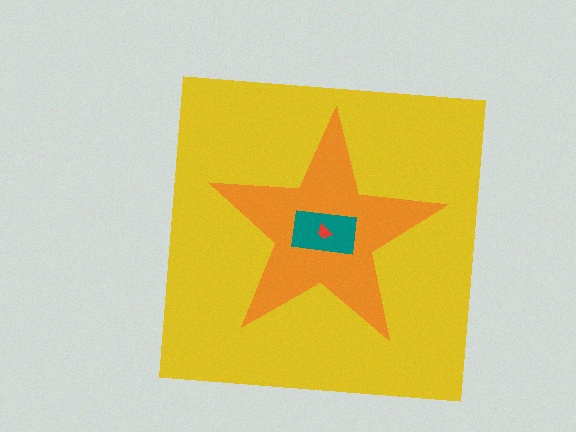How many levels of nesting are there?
4.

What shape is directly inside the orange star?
The teal rectangle.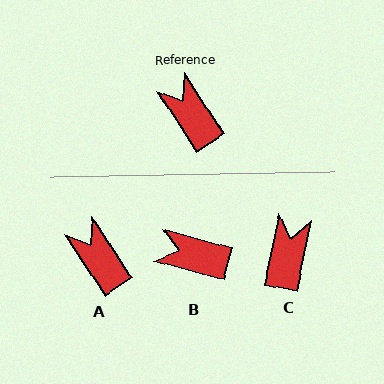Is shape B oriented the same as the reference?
No, it is off by about 42 degrees.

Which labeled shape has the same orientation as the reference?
A.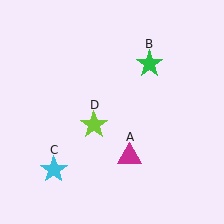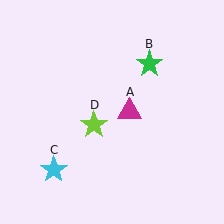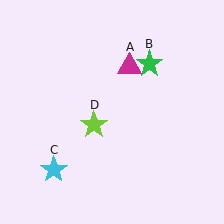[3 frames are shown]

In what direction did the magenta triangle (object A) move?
The magenta triangle (object A) moved up.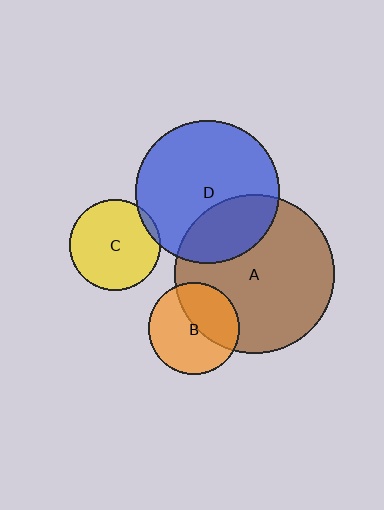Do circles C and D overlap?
Yes.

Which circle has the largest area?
Circle A (brown).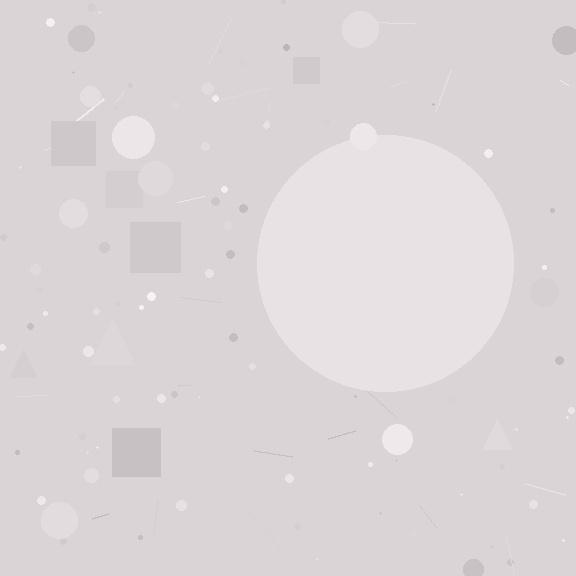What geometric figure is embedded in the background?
A circle is embedded in the background.